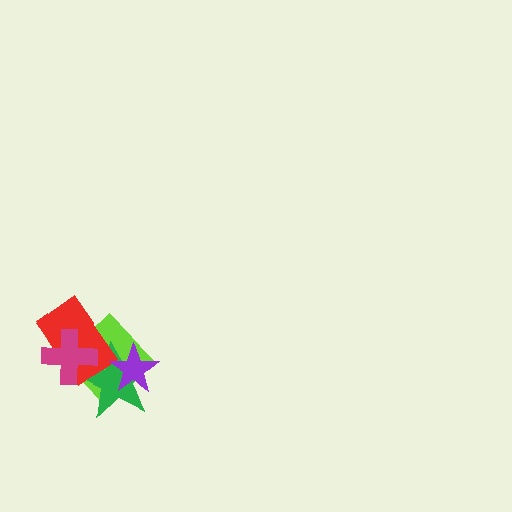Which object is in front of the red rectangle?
The magenta cross is in front of the red rectangle.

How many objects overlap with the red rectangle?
3 objects overlap with the red rectangle.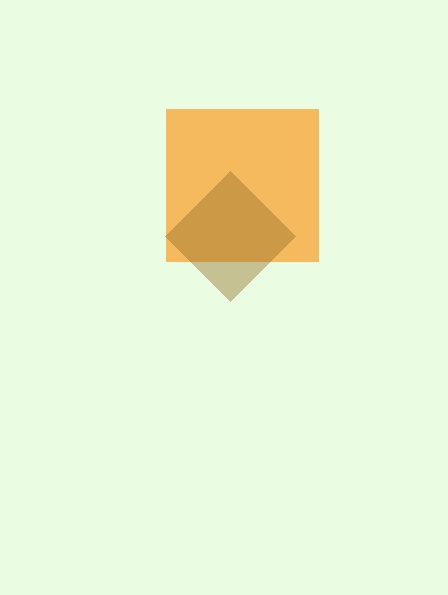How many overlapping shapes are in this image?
There are 2 overlapping shapes in the image.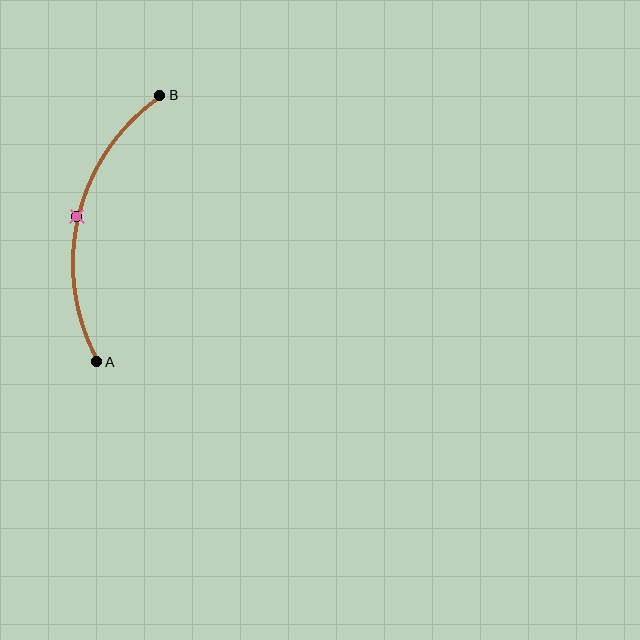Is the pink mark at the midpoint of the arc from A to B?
Yes. The pink mark lies on the arc at equal arc-length from both A and B — it is the arc midpoint.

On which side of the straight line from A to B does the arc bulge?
The arc bulges to the left of the straight line connecting A and B.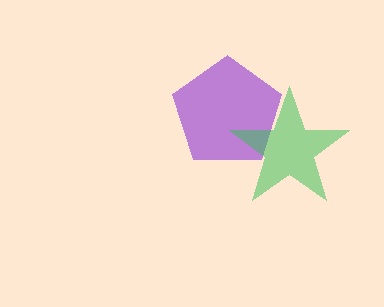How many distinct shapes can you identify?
There are 2 distinct shapes: a purple pentagon, a green star.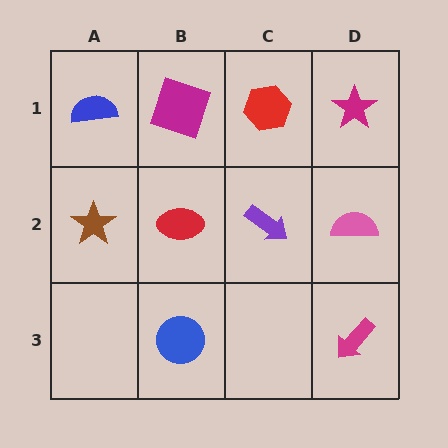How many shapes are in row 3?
2 shapes.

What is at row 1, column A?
A blue semicircle.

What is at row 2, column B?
A red ellipse.